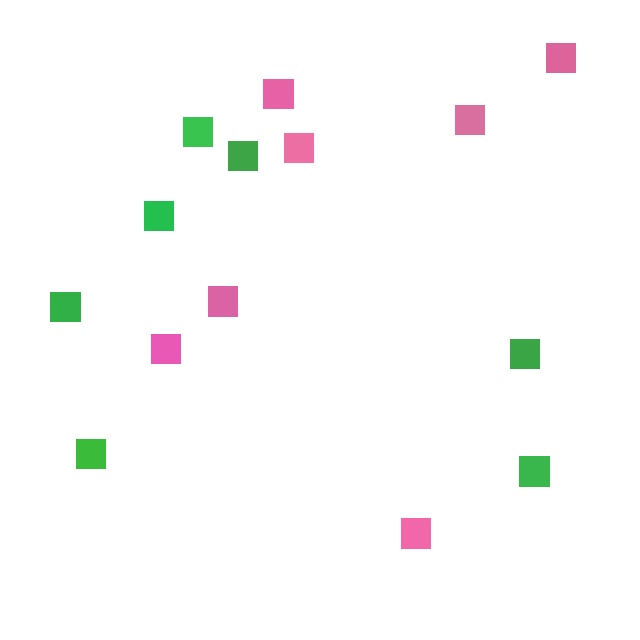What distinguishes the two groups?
There are 2 groups: one group of green squares (7) and one group of pink squares (7).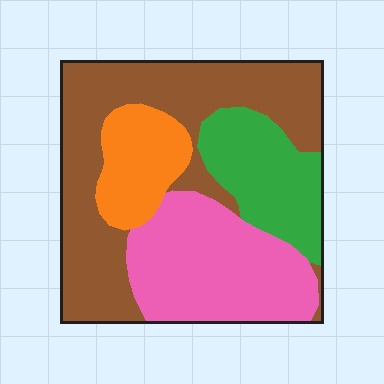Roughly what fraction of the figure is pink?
Pink takes up between a quarter and a half of the figure.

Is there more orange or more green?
Green.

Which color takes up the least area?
Orange, at roughly 15%.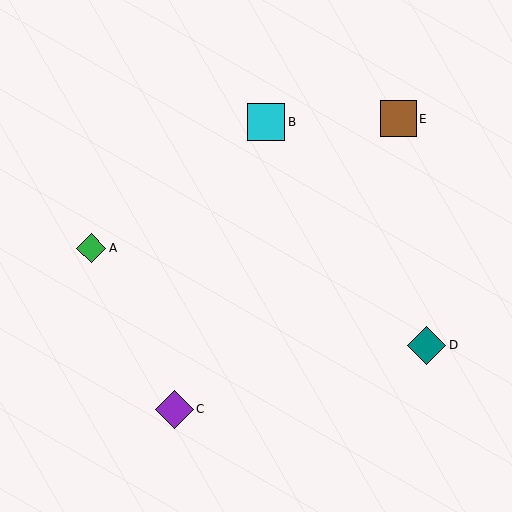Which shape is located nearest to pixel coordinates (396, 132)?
The brown square (labeled E) at (399, 119) is nearest to that location.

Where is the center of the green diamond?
The center of the green diamond is at (91, 248).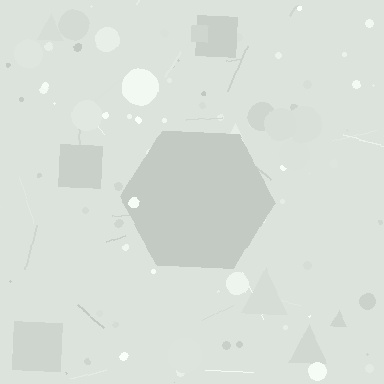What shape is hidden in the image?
A hexagon is hidden in the image.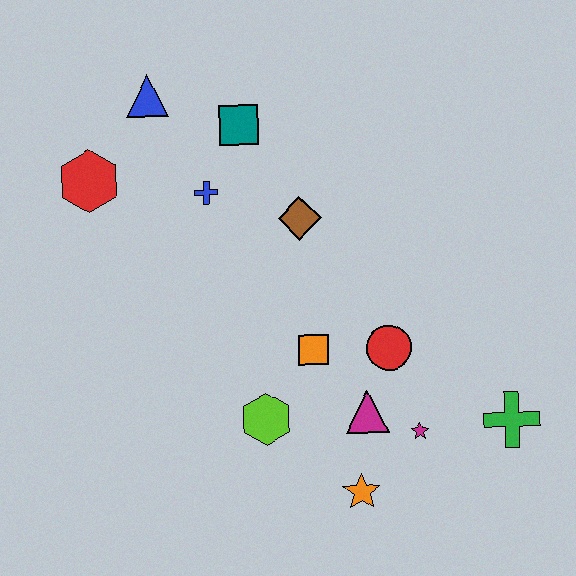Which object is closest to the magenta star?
The magenta triangle is closest to the magenta star.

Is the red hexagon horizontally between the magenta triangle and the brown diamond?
No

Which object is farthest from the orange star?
The blue triangle is farthest from the orange star.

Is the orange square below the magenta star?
No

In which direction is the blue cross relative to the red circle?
The blue cross is to the left of the red circle.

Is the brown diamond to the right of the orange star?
No